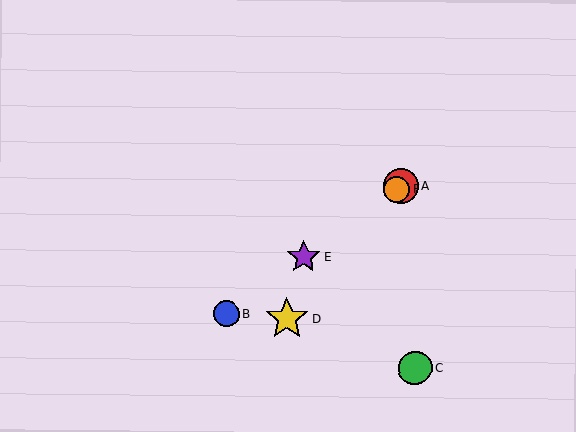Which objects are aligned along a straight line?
Objects A, B, E, F are aligned along a straight line.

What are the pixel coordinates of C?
Object C is at (415, 368).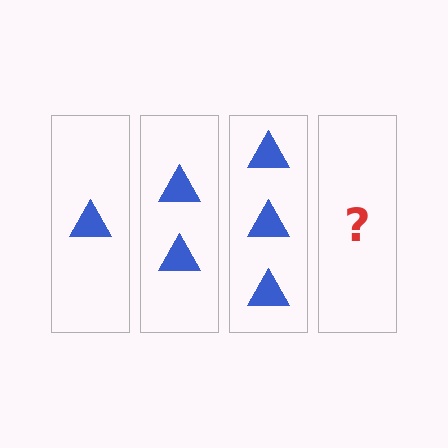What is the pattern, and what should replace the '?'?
The pattern is that each step adds one more triangle. The '?' should be 4 triangles.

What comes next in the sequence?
The next element should be 4 triangles.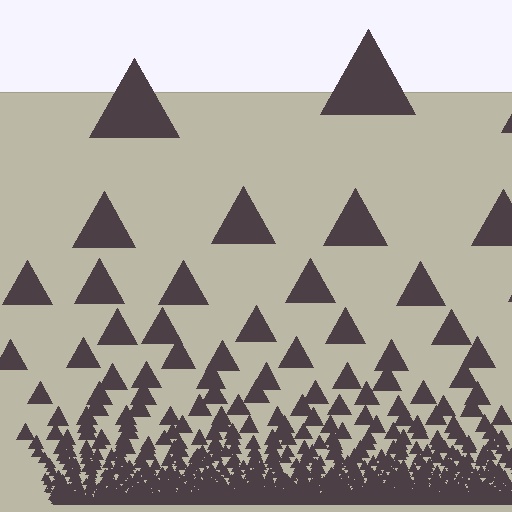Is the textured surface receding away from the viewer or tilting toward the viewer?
The surface appears to tilt toward the viewer. Texture elements get larger and sparser toward the top.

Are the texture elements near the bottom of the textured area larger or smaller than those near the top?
Smaller. The gradient is inverted — elements near the bottom are smaller and denser.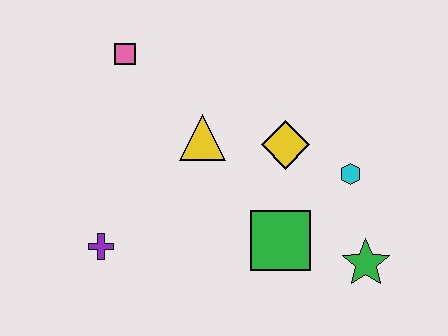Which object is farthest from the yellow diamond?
The purple cross is farthest from the yellow diamond.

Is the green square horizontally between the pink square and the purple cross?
No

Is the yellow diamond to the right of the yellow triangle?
Yes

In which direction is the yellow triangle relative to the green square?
The yellow triangle is above the green square.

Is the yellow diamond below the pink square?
Yes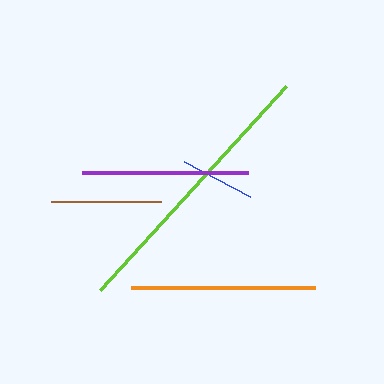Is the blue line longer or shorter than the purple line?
The purple line is longer than the blue line.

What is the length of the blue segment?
The blue segment is approximately 75 pixels long.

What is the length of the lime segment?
The lime segment is approximately 276 pixels long.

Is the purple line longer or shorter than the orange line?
The orange line is longer than the purple line.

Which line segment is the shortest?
The blue line is the shortest at approximately 75 pixels.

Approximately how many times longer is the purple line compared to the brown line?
The purple line is approximately 1.5 times the length of the brown line.